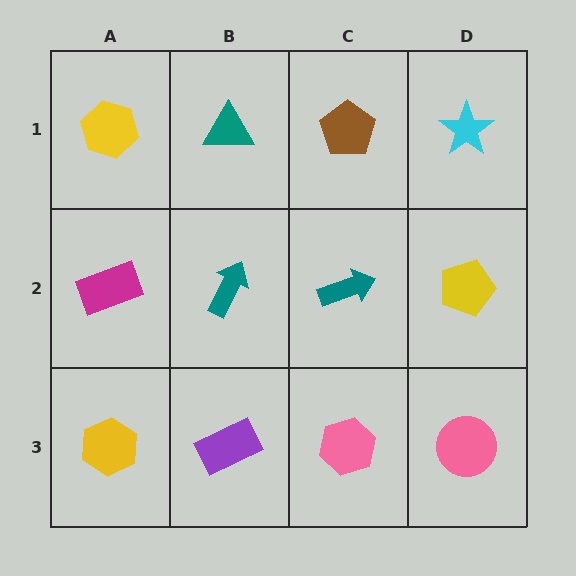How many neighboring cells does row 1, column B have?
3.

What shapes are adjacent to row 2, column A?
A yellow hexagon (row 1, column A), a yellow hexagon (row 3, column A), a teal arrow (row 2, column B).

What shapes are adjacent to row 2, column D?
A cyan star (row 1, column D), a pink circle (row 3, column D), a teal arrow (row 2, column C).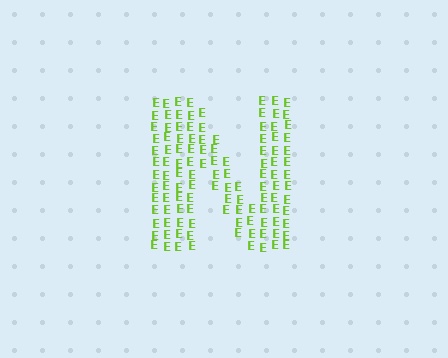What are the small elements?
The small elements are letter E's.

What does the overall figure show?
The overall figure shows the letter N.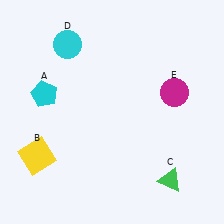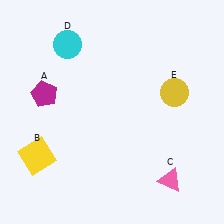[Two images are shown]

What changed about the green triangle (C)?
In Image 1, C is green. In Image 2, it changed to pink.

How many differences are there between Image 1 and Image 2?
There are 3 differences between the two images.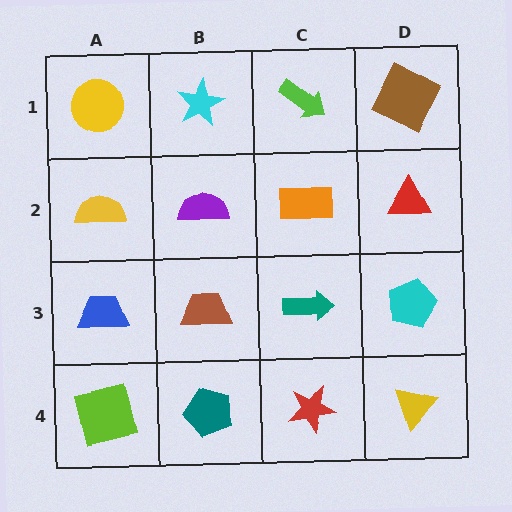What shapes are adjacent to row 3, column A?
A yellow semicircle (row 2, column A), a lime square (row 4, column A), a brown trapezoid (row 3, column B).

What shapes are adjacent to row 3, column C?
An orange rectangle (row 2, column C), a red star (row 4, column C), a brown trapezoid (row 3, column B), a cyan pentagon (row 3, column D).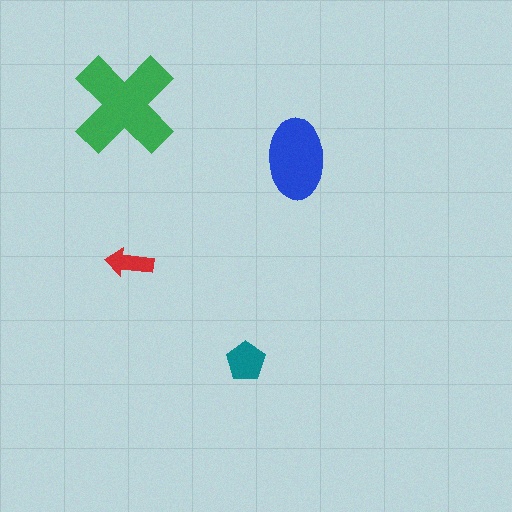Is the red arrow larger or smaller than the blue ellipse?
Smaller.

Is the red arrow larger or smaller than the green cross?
Smaller.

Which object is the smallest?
The red arrow.